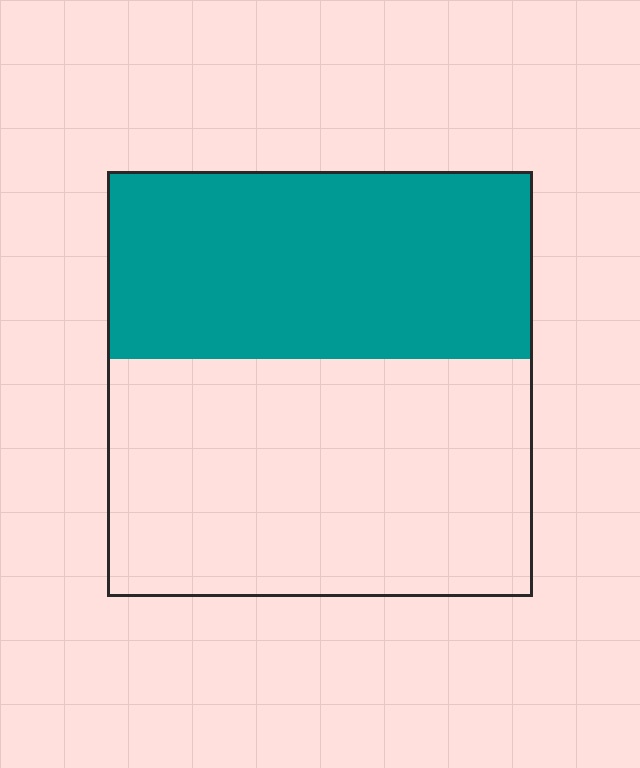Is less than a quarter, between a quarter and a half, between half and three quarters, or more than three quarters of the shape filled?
Between a quarter and a half.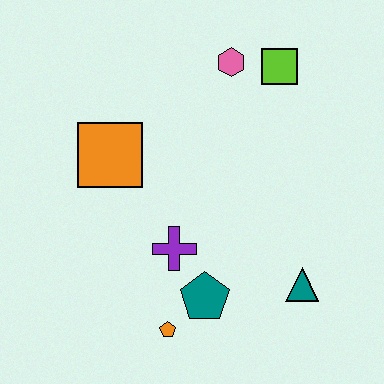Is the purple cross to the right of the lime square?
No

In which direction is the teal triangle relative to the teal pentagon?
The teal triangle is to the right of the teal pentagon.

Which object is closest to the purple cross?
The teal pentagon is closest to the purple cross.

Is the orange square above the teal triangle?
Yes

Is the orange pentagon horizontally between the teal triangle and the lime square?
No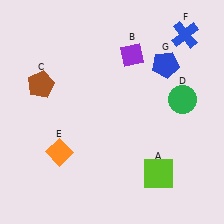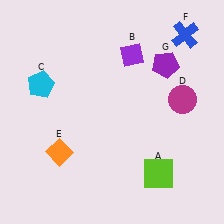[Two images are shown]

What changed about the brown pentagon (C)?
In Image 1, C is brown. In Image 2, it changed to cyan.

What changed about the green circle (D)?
In Image 1, D is green. In Image 2, it changed to magenta.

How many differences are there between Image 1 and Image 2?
There are 3 differences between the two images.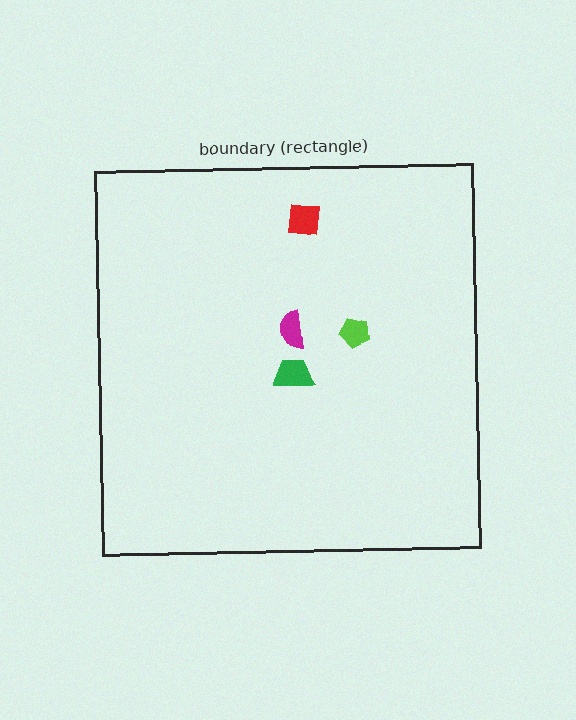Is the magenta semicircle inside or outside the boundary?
Inside.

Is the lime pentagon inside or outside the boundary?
Inside.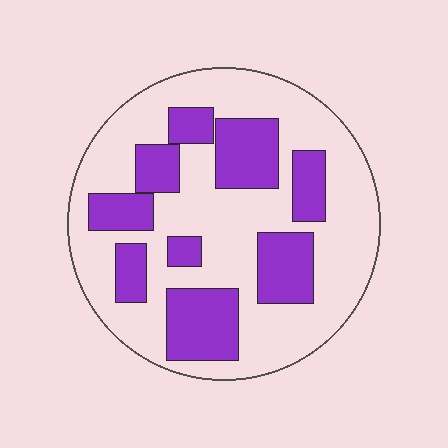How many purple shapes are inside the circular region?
9.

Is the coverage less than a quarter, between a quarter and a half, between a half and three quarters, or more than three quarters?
Between a quarter and a half.